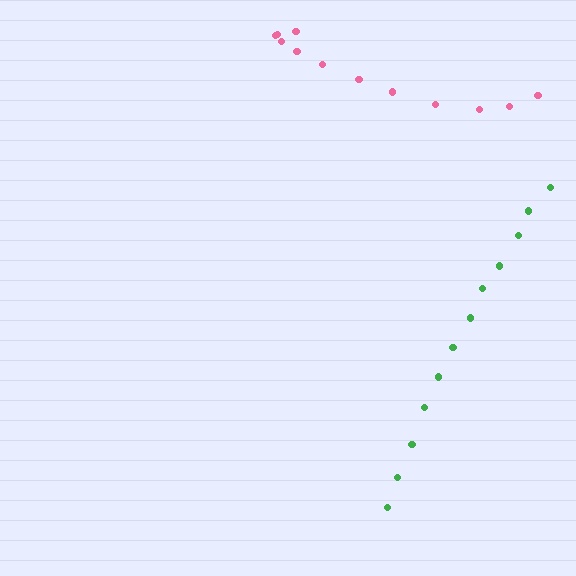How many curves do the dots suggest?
There are 2 distinct paths.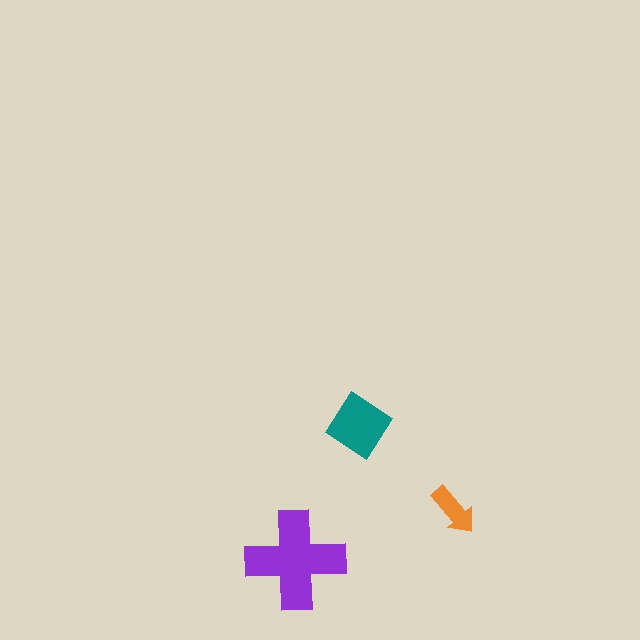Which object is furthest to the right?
The orange arrow is rightmost.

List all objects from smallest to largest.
The orange arrow, the teal diamond, the purple cross.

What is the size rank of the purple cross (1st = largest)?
1st.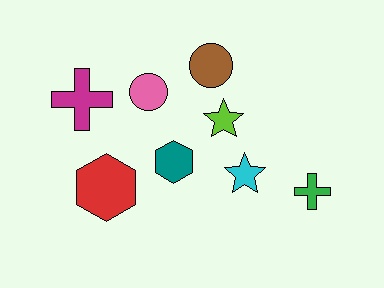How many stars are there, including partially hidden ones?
There are 2 stars.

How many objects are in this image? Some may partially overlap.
There are 8 objects.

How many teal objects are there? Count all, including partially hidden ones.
There is 1 teal object.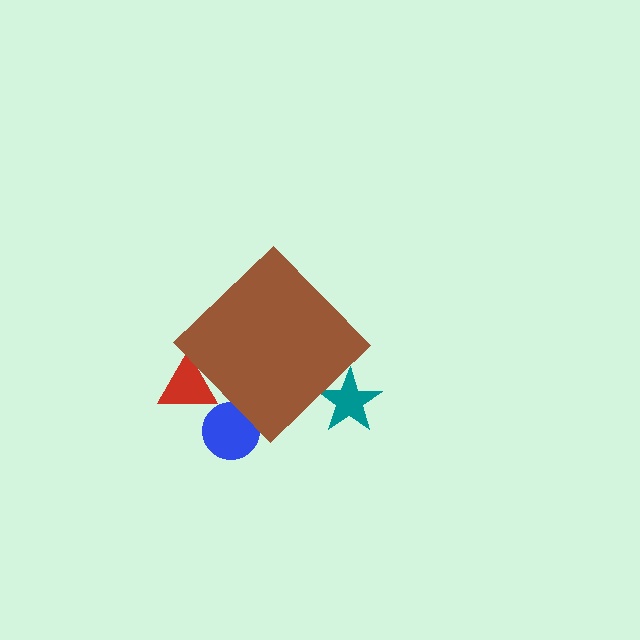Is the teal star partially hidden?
Yes, the teal star is partially hidden behind the brown diamond.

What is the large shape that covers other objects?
A brown diamond.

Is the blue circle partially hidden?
Yes, the blue circle is partially hidden behind the brown diamond.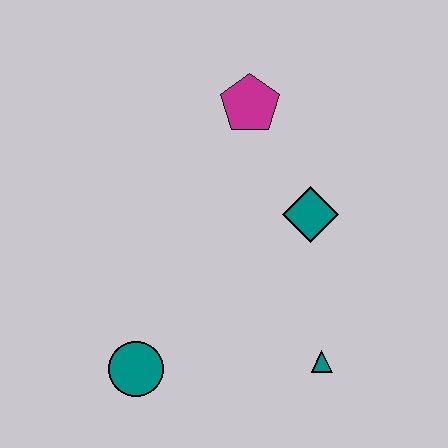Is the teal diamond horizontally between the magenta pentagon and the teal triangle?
Yes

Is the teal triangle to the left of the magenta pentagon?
No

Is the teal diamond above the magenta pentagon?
No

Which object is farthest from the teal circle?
The magenta pentagon is farthest from the teal circle.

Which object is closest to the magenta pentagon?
The teal diamond is closest to the magenta pentagon.